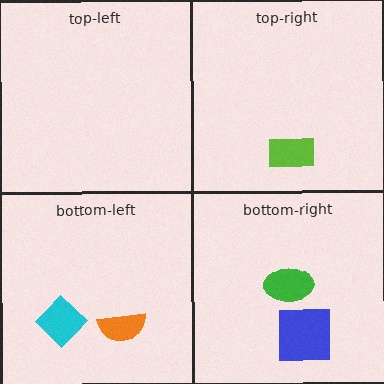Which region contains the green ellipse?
The bottom-right region.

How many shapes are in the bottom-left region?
2.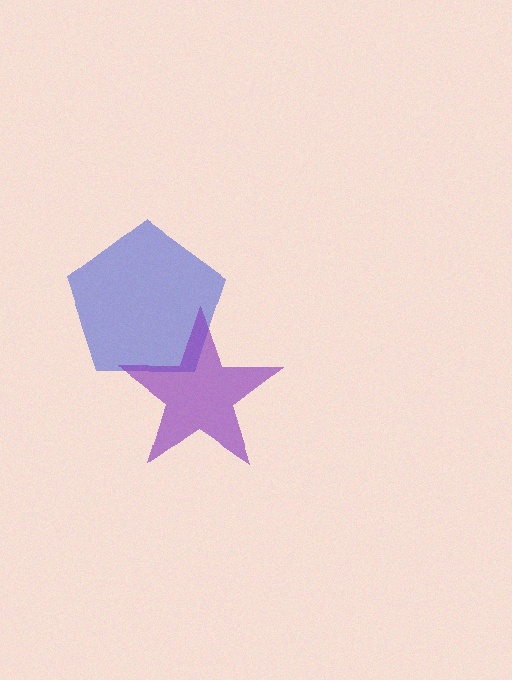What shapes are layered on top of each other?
The layered shapes are: a blue pentagon, a purple star.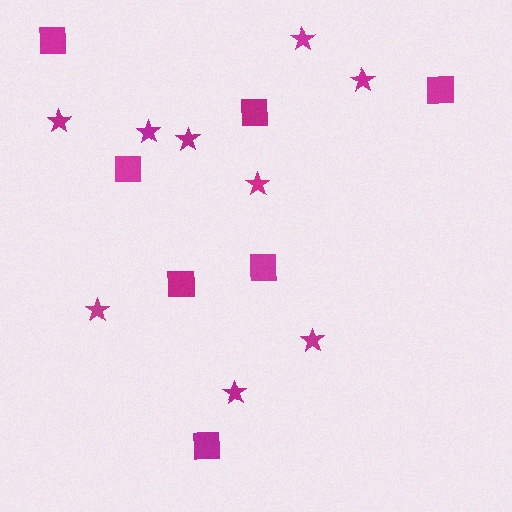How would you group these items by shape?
There are 2 groups: one group of stars (9) and one group of squares (7).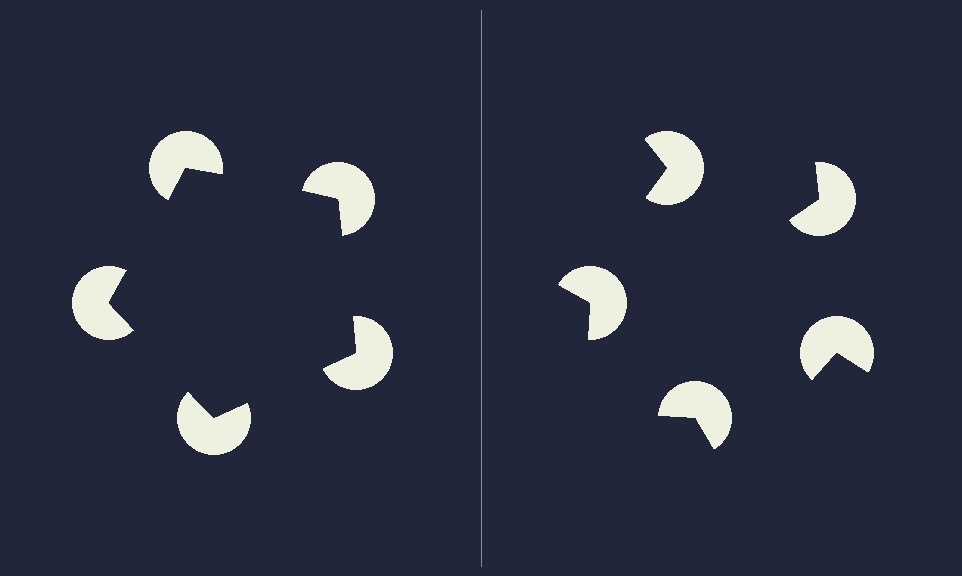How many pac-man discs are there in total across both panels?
10 — 5 on each side.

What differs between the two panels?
The pac-man discs are positioned identically on both sides; only the wedge orientations differ. On the left they align to a pentagon; on the right they are misaligned.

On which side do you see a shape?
An illusory pentagon appears on the left side. On the right side the wedge cuts are rotated, so no coherent shape forms.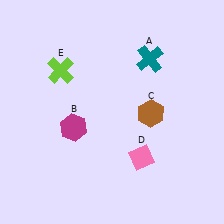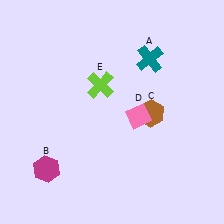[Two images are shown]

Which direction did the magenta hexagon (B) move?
The magenta hexagon (B) moved down.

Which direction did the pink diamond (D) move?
The pink diamond (D) moved up.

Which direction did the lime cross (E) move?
The lime cross (E) moved right.